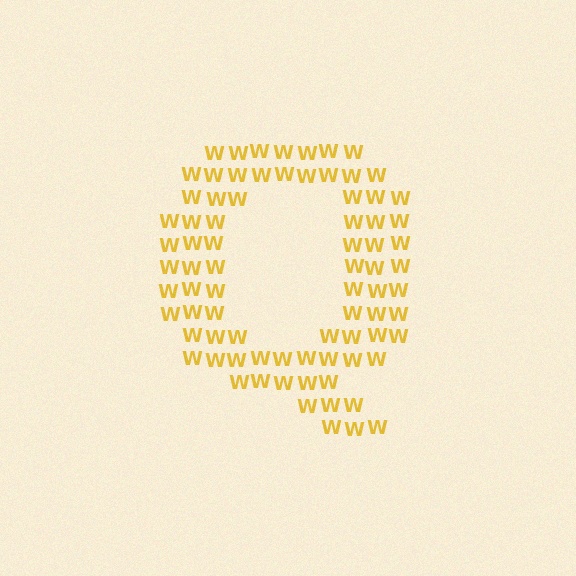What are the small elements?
The small elements are letter W's.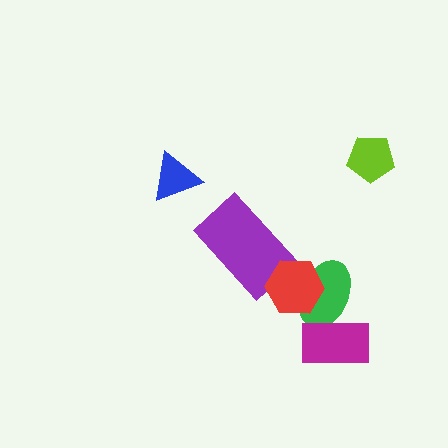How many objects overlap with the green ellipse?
2 objects overlap with the green ellipse.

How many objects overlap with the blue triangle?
0 objects overlap with the blue triangle.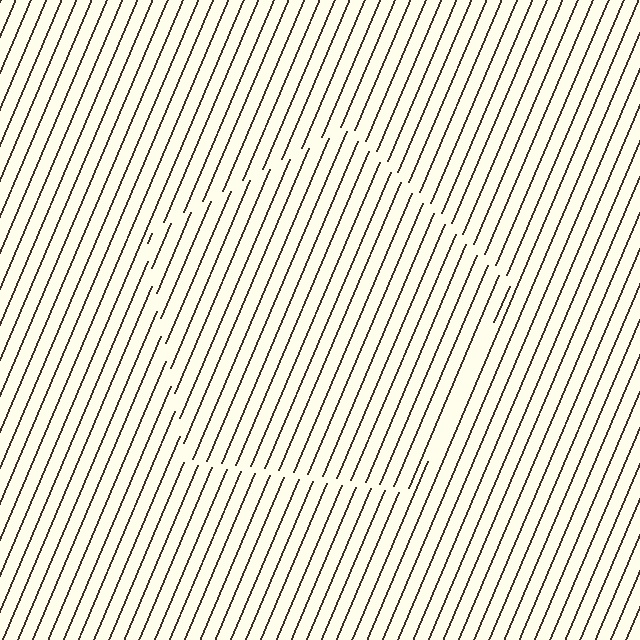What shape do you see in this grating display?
An illusory pentagon. The interior of the shape contains the same grating, shifted by half a period — the contour is defined by the phase discontinuity where line-ends from the inner and outer gratings abut.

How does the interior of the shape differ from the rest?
The interior of the shape contains the same grating, shifted by half a period — the contour is defined by the phase discontinuity where line-ends from the inner and outer gratings abut.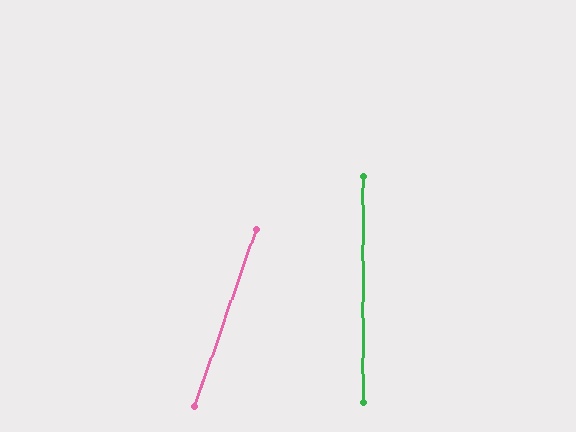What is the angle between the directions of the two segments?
Approximately 19 degrees.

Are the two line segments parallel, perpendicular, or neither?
Neither parallel nor perpendicular — they differ by about 19°.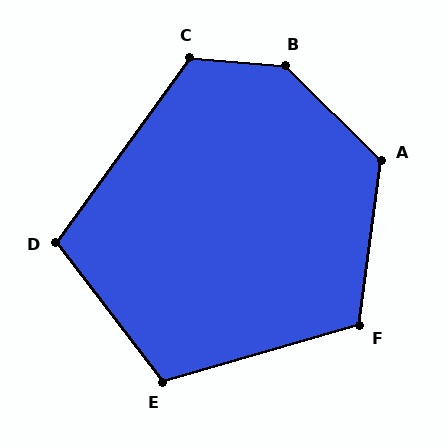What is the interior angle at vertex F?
Approximately 113 degrees (obtuse).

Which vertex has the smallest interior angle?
D, at approximately 106 degrees.